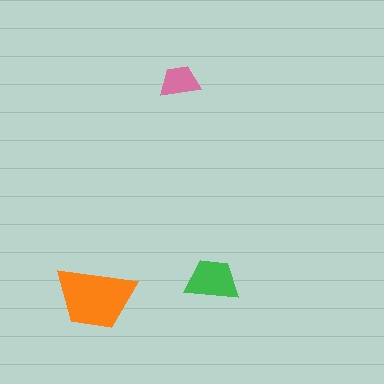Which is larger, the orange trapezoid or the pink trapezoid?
The orange one.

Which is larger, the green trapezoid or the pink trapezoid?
The green one.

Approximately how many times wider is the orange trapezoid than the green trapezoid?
About 1.5 times wider.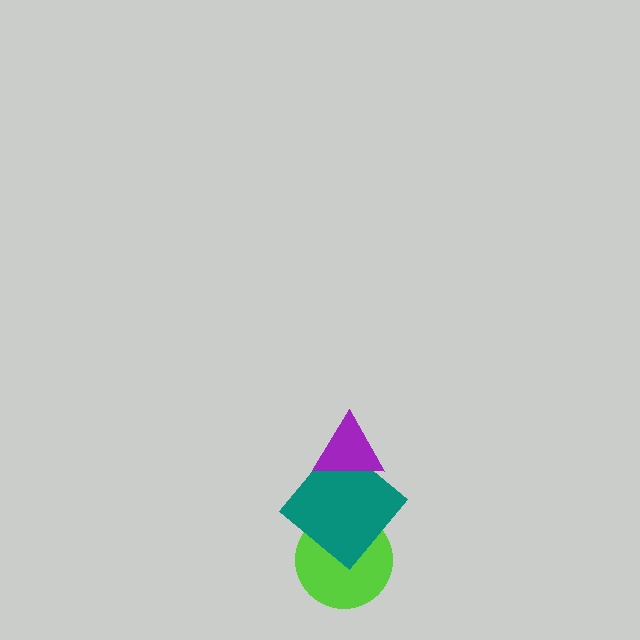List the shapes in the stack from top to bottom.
From top to bottom: the purple triangle, the teal diamond, the lime circle.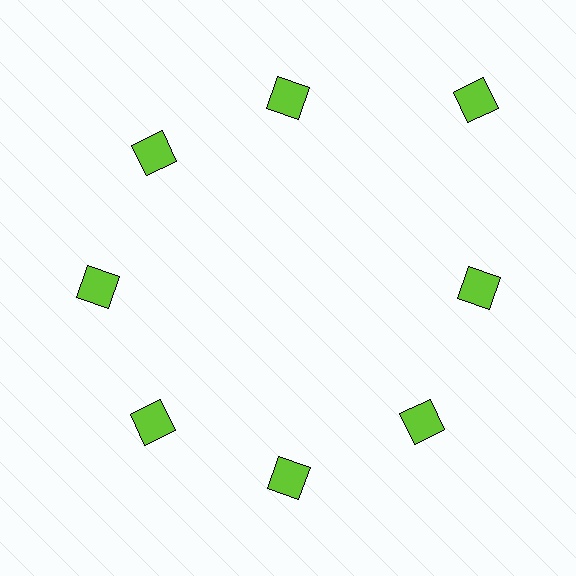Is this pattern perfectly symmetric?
No. The 8 lime diamonds are arranged in a ring, but one element near the 2 o'clock position is pushed outward from the center, breaking the 8-fold rotational symmetry.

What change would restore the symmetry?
The symmetry would be restored by moving it inward, back onto the ring so that all 8 diamonds sit at equal angles and equal distance from the center.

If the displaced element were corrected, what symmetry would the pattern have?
It would have 8-fold rotational symmetry — the pattern would map onto itself every 45 degrees.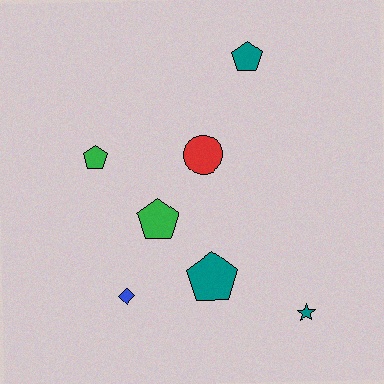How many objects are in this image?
There are 7 objects.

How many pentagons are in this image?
There are 4 pentagons.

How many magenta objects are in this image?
There are no magenta objects.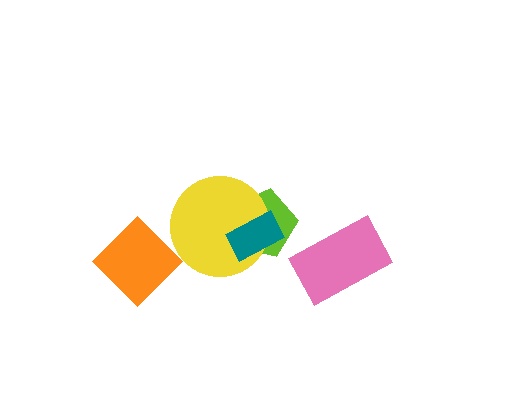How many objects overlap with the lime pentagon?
2 objects overlap with the lime pentagon.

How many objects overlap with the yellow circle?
2 objects overlap with the yellow circle.